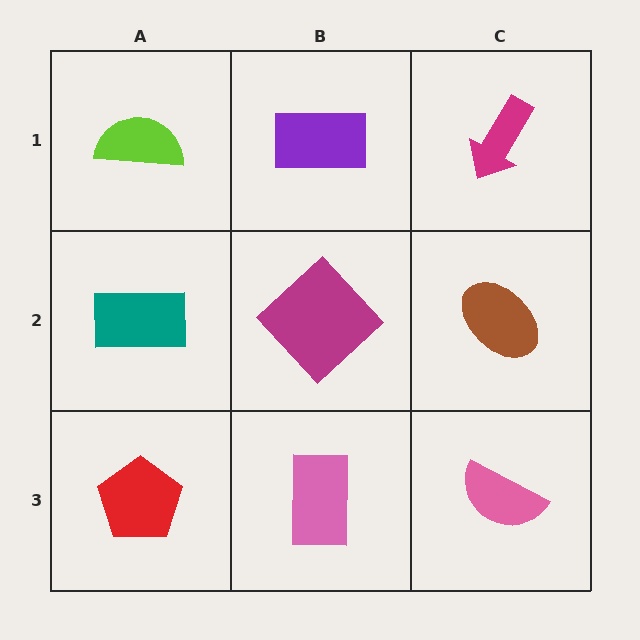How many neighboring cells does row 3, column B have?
3.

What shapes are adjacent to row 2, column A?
A lime semicircle (row 1, column A), a red pentagon (row 3, column A), a magenta diamond (row 2, column B).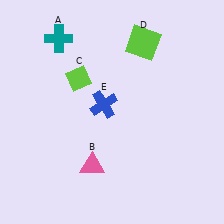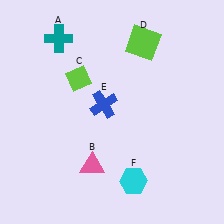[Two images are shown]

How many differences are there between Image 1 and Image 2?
There is 1 difference between the two images.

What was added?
A cyan hexagon (F) was added in Image 2.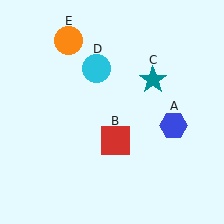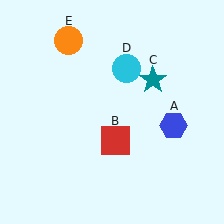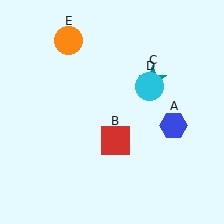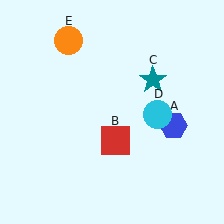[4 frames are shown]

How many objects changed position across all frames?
1 object changed position: cyan circle (object D).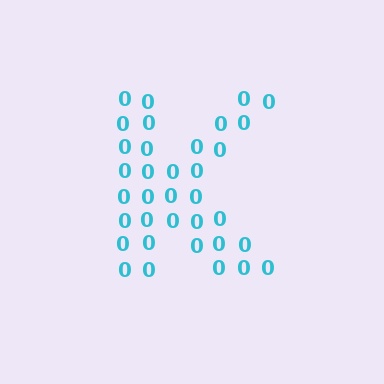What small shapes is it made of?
It is made of small digit 0's.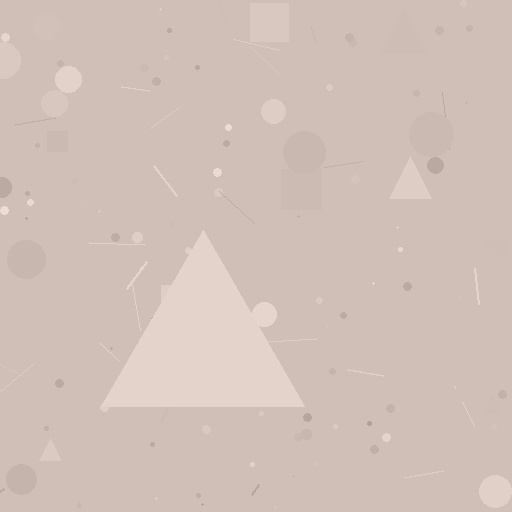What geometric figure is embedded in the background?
A triangle is embedded in the background.